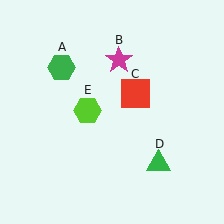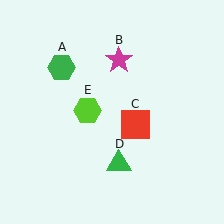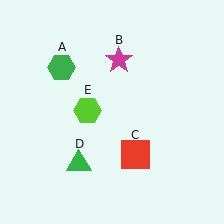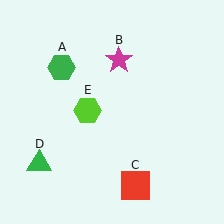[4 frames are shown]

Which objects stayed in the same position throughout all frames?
Green hexagon (object A) and magenta star (object B) and lime hexagon (object E) remained stationary.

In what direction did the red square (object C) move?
The red square (object C) moved down.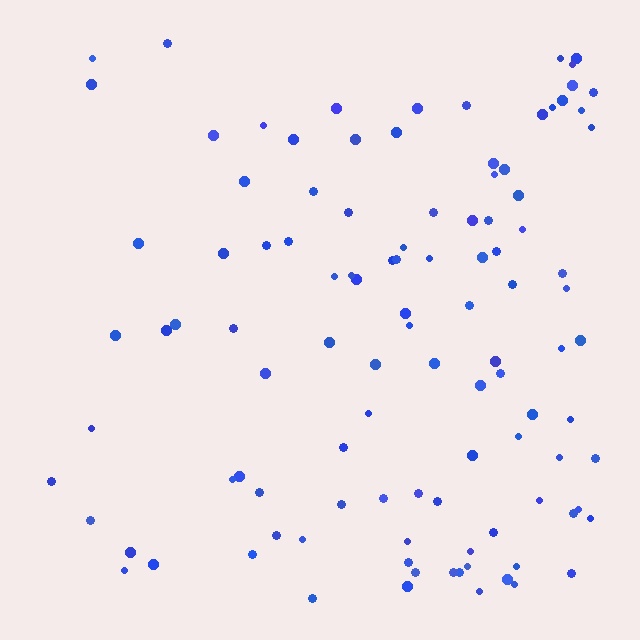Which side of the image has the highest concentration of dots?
The right.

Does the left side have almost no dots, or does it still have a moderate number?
Still a moderate number, just noticeably fewer than the right.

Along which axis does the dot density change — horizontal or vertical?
Horizontal.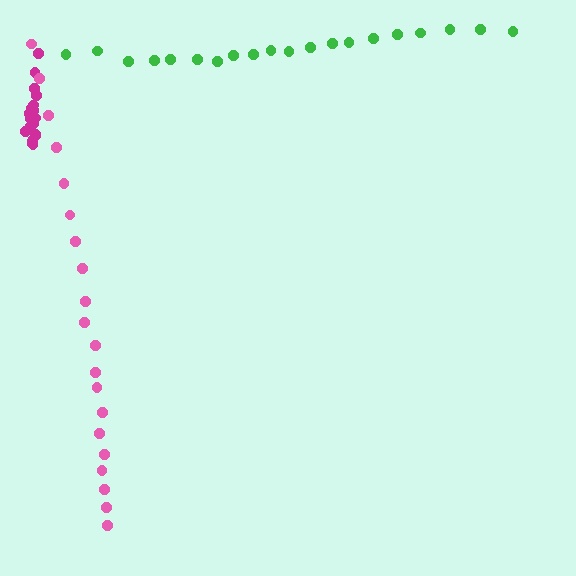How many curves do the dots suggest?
There are 3 distinct paths.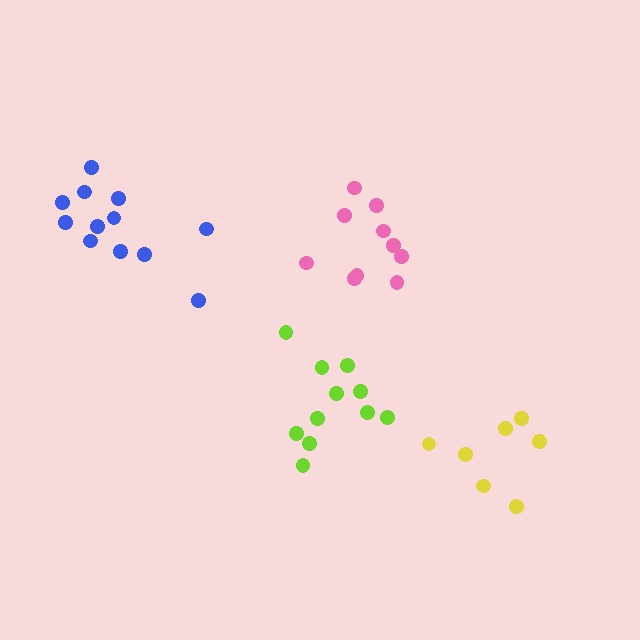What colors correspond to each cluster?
The clusters are colored: blue, lime, yellow, pink.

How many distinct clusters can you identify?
There are 4 distinct clusters.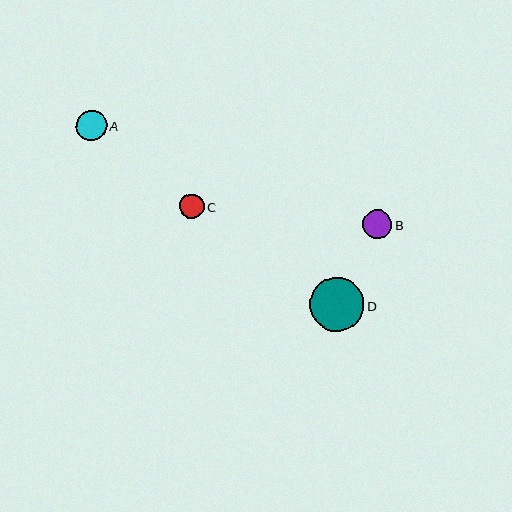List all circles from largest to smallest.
From largest to smallest: D, A, B, C.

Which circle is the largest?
Circle D is the largest with a size of approximately 54 pixels.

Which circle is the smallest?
Circle C is the smallest with a size of approximately 24 pixels.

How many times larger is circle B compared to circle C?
Circle B is approximately 1.2 times the size of circle C.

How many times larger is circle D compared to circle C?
Circle D is approximately 2.2 times the size of circle C.